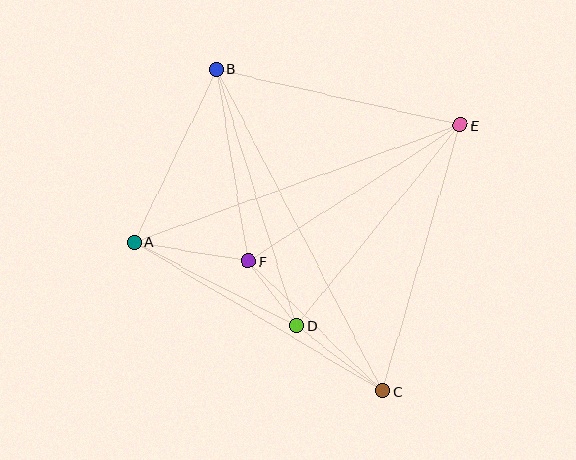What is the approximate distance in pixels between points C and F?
The distance between C and F is approximately 187 pixels.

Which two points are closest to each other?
Points D and F are closest to each other.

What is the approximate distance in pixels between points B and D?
The distance between B and D is approximately 269 pixels.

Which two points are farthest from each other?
Points B and C are farthest from each other.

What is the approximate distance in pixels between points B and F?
The distance between B and F is approximately 194 pixels.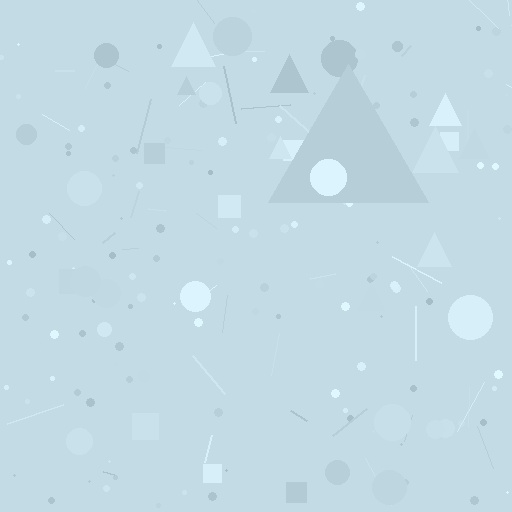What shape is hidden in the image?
A triangle is hidden in the image.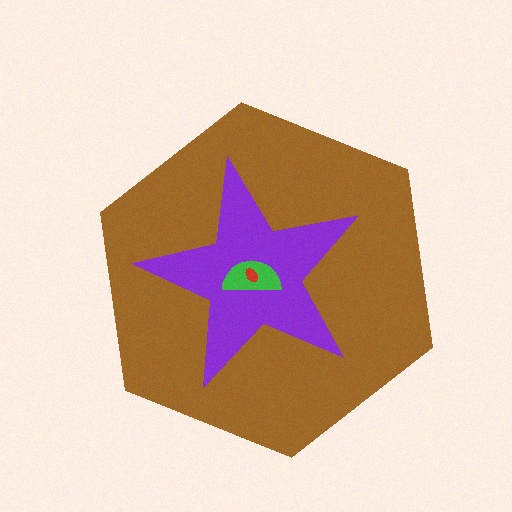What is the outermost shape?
The brown hexagon.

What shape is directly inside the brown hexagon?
The purple star.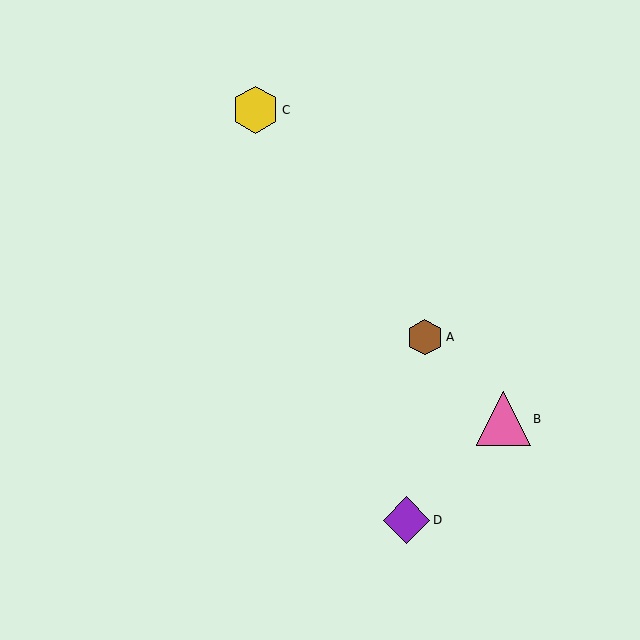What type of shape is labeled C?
Shape C is a yellow hexagon.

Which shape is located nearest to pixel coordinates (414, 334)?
The brown hexagon (labeled A) at (425, 337) is nearest to that location.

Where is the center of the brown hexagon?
The center of the brown hexagon is at (425, 337).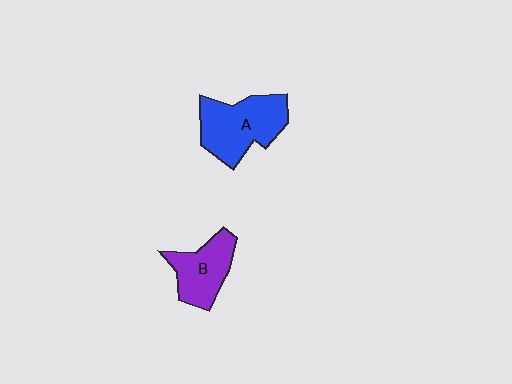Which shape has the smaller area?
Shape B (purple).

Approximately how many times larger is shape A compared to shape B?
Approximately 1.4 times.